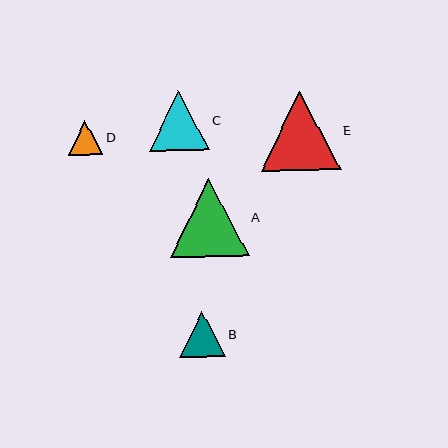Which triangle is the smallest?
Triangle D is the smallest with a size of approximately 34 pixels.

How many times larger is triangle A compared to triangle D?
Triangle A is approximately 2.3 times the size of triangle D.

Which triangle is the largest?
Triangle E is the largest with a size of approximately 80 pixels.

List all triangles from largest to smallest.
From largest to smallest: E, A, C, B, D.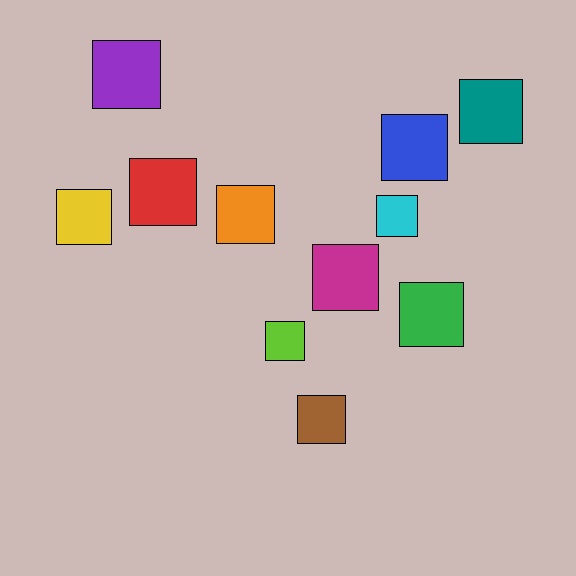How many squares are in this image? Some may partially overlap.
There are 11 squares.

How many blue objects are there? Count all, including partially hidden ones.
There is 1 blue object.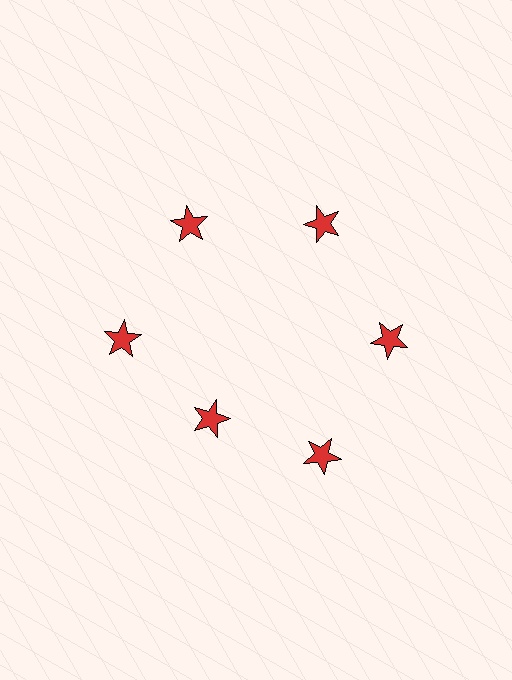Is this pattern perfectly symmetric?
No. The 6 red stars are arranged in a ring, but one element near the 7 o'clock position is pulled inward toward the center, breaking the 6-fold rotational symmetry.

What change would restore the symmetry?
The symmetry would be restored by moving it outward, back onto the ring so that all 6 stars sit at equal angles and equal distance from the center.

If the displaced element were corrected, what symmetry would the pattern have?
It would have 6-fold rotational symmetry — the pattern would map onto itself every 60 degrees.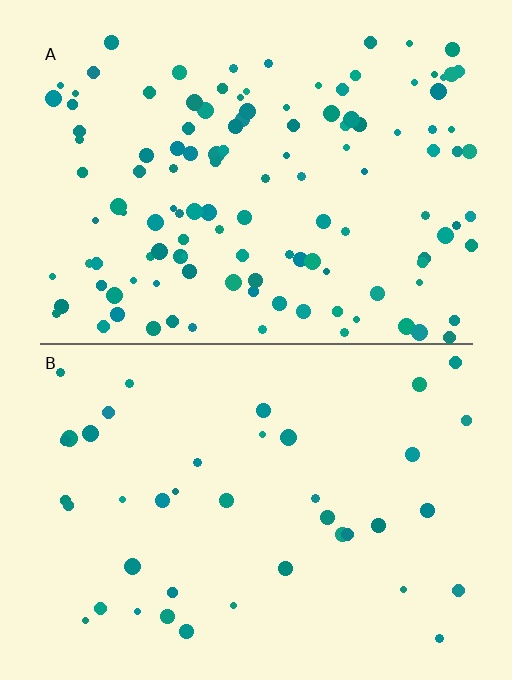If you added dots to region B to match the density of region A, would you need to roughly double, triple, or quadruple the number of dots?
Approximately triple.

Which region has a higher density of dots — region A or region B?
A (the top).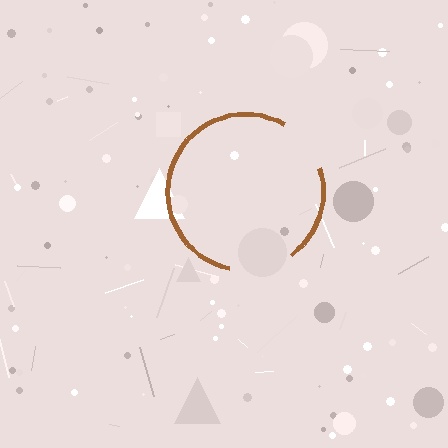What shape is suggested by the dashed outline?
The dashed outline suggests a circle.